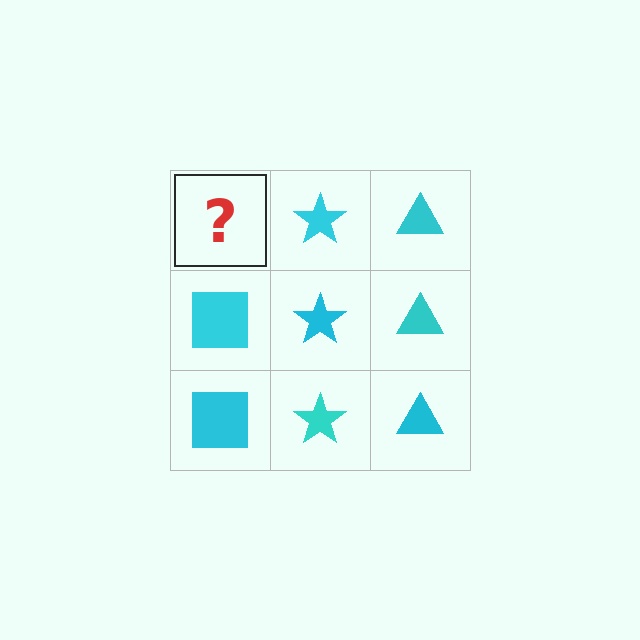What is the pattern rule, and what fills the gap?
The rule is that each column has a consistent shape. The gap should be filled with a cyan square.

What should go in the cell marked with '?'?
The missing cell should contain a cyan square.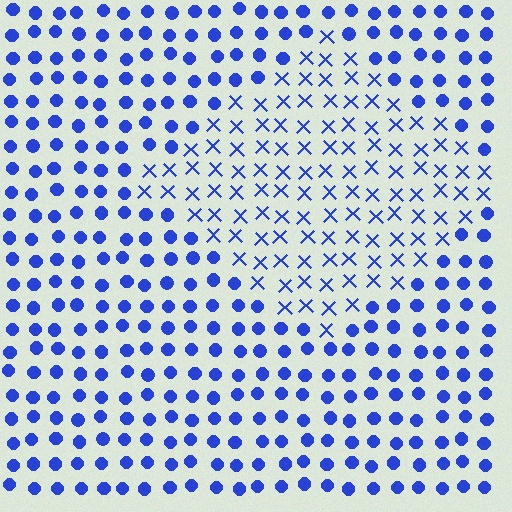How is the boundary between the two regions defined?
The boundary is defined by a change in element shape: X marks inside vs. circles outside. All elements share the same color and spacing.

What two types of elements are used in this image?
The image uses X marks inside the diamond region and circles outside it.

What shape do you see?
I see a diamond.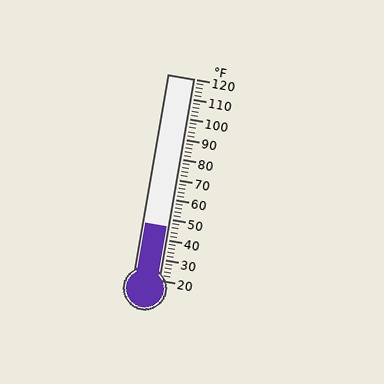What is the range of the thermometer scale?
The thermometer scale ranges from 20°F to 120°F.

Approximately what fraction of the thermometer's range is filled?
The thermometer is filled to approximately 25% of its range.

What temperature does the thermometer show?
The thermometer shows approximately 46°F.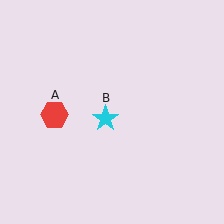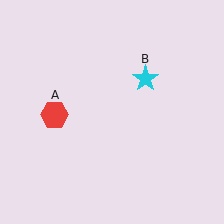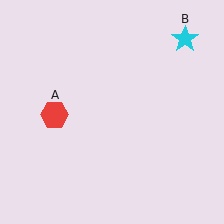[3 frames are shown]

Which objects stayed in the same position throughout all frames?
Red hexagon (object A) remained stationary.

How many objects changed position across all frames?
1 object changed position: cyan star (object B).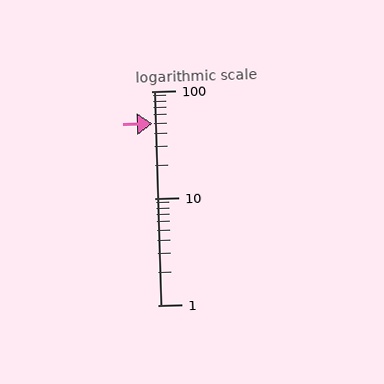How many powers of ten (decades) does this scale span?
The scale spans 2 decades, from 1 to 100.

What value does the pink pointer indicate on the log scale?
The pointer indicates approximately 50.